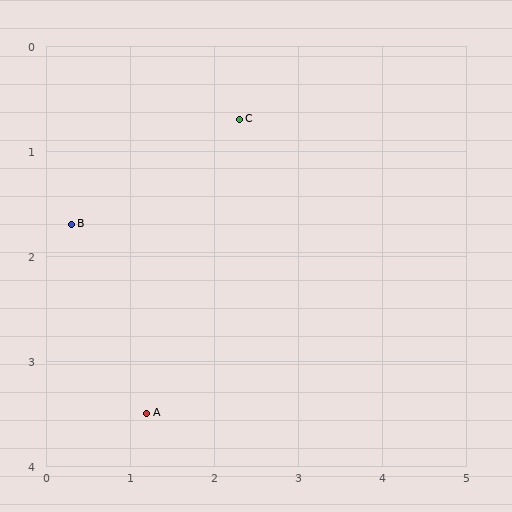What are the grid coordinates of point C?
Point C is at approximately (2.3, 0.7).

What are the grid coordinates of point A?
Point A is at approximately (1.2, 3.5).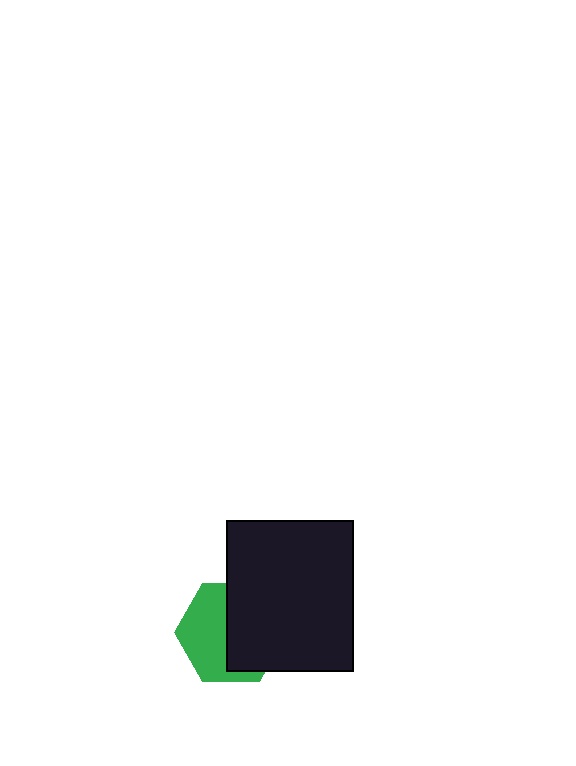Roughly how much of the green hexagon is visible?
About half of it is visible (roughly 48%).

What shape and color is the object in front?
The object in front is a black rectangle.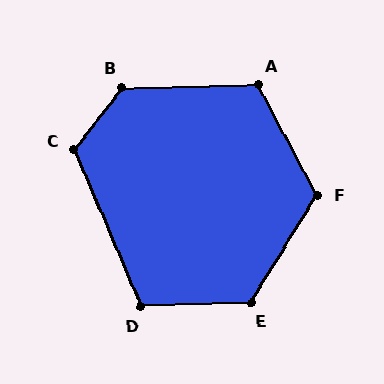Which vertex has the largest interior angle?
B, at approximately 129 degrees.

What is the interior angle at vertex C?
Approximately 119 degrees (obtuse).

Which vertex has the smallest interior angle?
D, at approximately 111 degrees.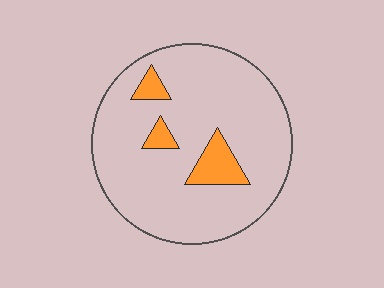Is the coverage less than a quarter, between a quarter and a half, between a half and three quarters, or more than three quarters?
Less than a quarter.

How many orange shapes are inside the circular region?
3.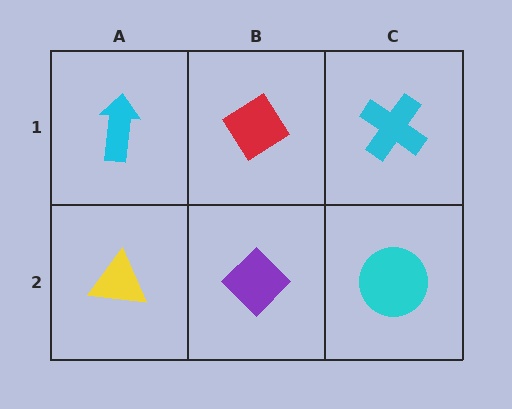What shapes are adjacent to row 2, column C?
A cyan cross (row 1, column C), a purple diamond (row 2, column B).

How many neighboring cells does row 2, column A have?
2.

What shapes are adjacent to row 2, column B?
A red diamond (row 1, column B), a yellow triangle (row 2, column A), a cyan circle (row 2, column C).